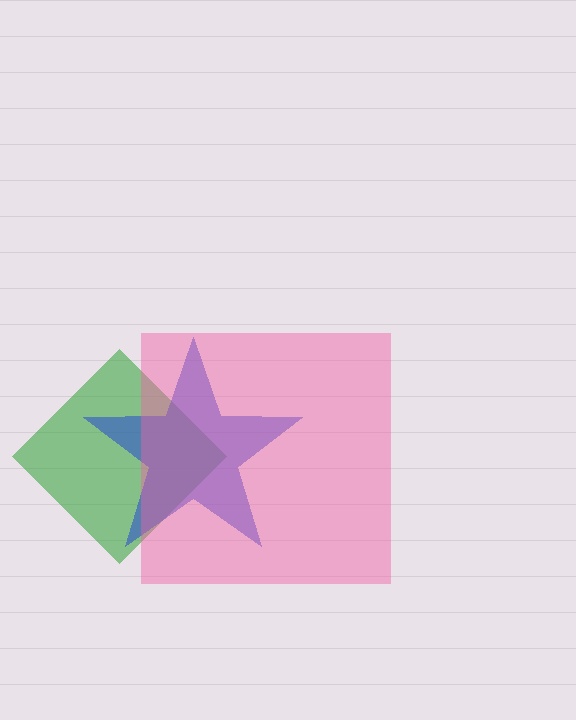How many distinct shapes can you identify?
There are 3 distinct shapes: a green diamond, a blue star, a pink square.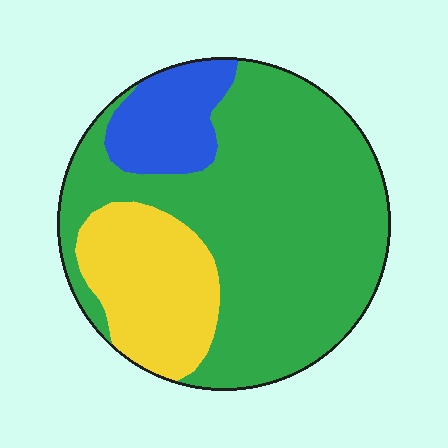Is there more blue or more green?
Green.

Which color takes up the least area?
Blue, at roughly 15%.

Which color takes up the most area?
Green, at roughly 65%.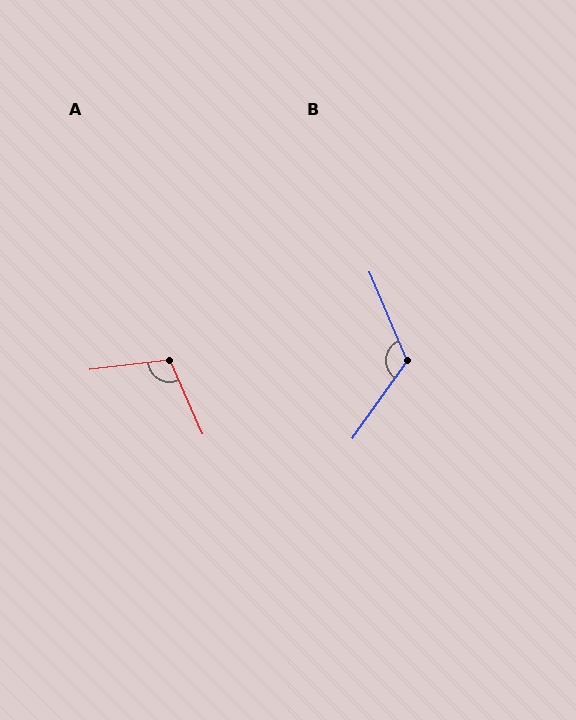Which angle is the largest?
B, at approximately 122 degrees.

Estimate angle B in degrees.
Approximately 122 degrees.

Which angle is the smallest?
A, at approximately 107 degrees.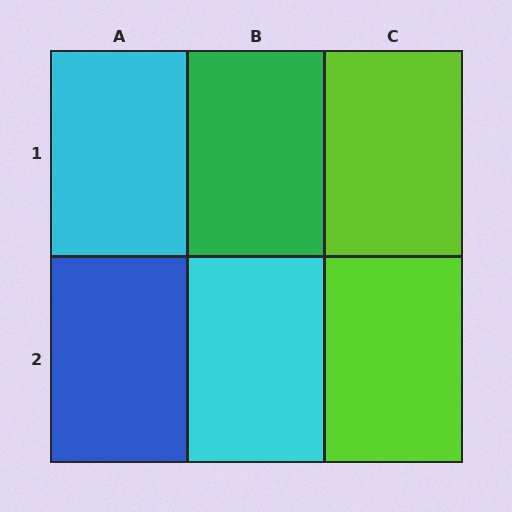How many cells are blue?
1 cell is blue.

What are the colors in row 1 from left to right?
Cyan, green, lime.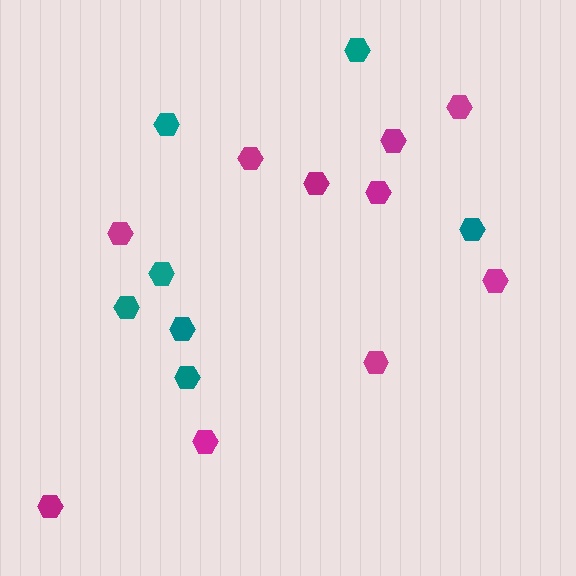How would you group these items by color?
There are 2 groups: one group of teal hexagons (7) and one group of magenta hexagons (10).